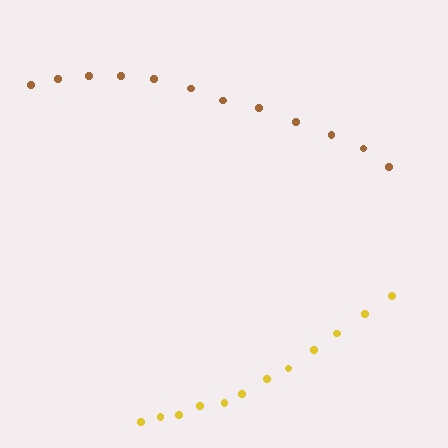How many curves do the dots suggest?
There are 2 distinct paths.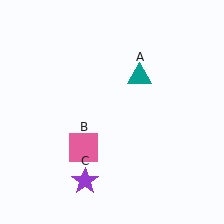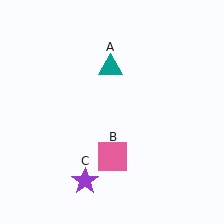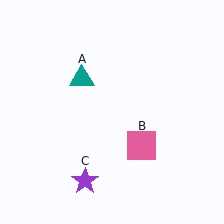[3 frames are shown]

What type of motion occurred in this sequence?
The teal triangle (object A), pink square (object B) rotated counterclockwise around the center of the scene.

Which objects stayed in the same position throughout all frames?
Purple star (object C) remained stationary.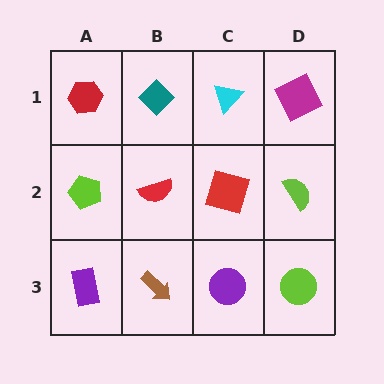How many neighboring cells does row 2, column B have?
4.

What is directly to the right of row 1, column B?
A cyan triangle.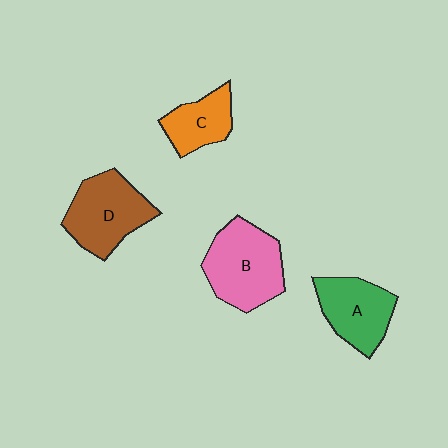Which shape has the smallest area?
Shape C (orange).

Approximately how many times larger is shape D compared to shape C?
Approximately 1.6 times.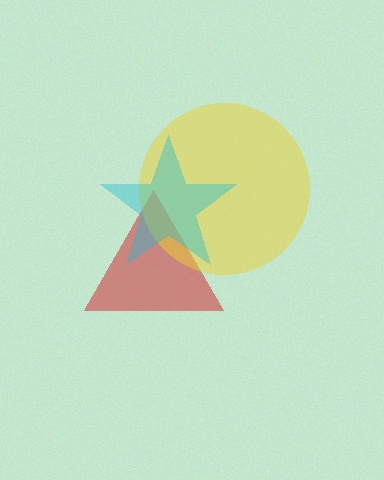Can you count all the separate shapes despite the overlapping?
Yes, there are 3 separate shapes.